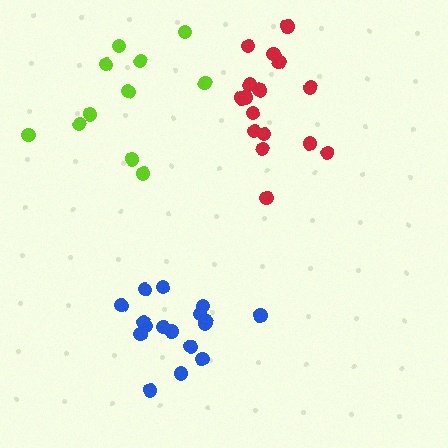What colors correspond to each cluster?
The clusters are colored: red, blue, lime.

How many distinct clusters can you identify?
There are 3 distinct clusters.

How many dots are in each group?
Group 1: 16 dots, Group 2: 17 dots, Group 3: 11 dots (44 total).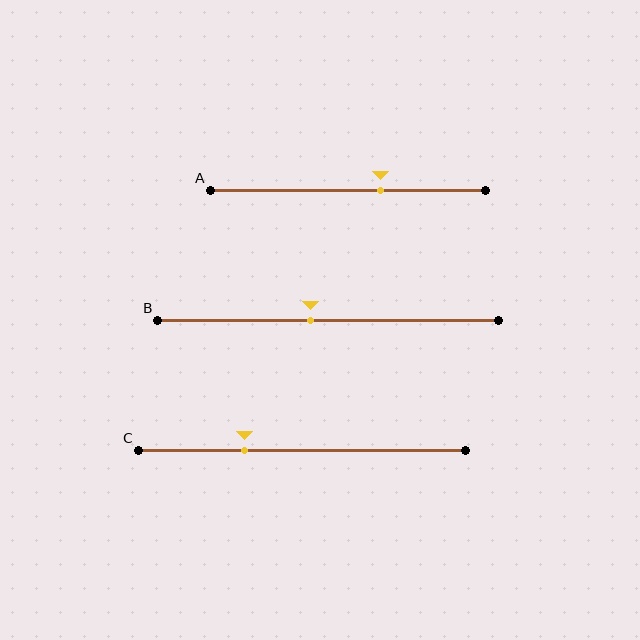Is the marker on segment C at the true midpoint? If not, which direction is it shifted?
No, the marker on segment C is shifted to the left by about 18% of the segment length.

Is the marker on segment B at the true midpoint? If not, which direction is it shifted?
No, the marker on segment B is shifted to the left by about 5% of the segment length.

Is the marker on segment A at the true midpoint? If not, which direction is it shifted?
No, the marker on segment A is shifted to the right by about 12% of the segment length.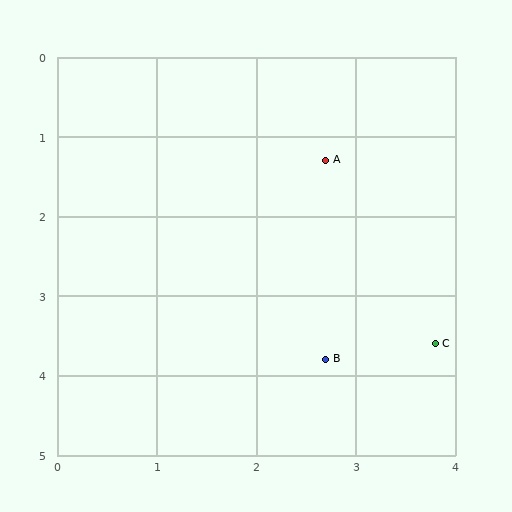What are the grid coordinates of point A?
Point A is at approximately (2.7, 1.3).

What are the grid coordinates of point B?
Point B is at approximately (2.7, 3.8).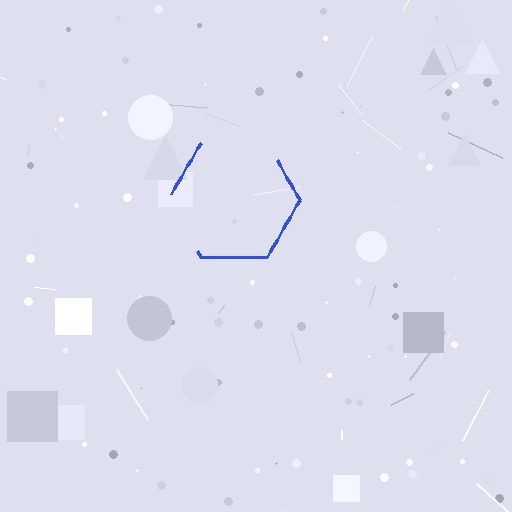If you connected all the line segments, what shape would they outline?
They would outline a hexagon.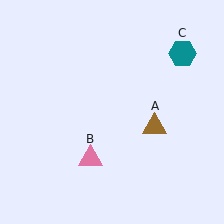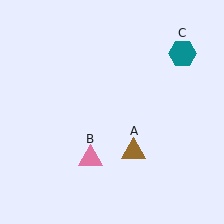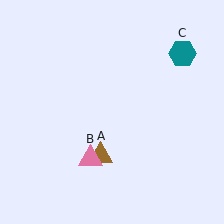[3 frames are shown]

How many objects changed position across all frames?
1 object changed position: brown triangle (object A).